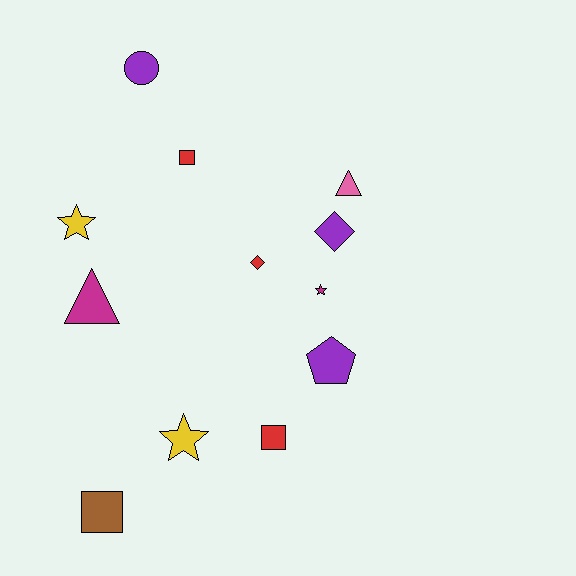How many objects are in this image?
There are 12 objects.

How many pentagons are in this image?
There is 1 pentagon.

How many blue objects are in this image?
There are no blue objects.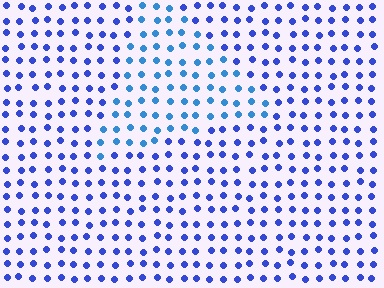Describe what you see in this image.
The image is filled with small blue elements in a uniform arrangement. A triangle-shaped region is visible where the elements are tinted to a slightly different hue, forming a subtle color boundary.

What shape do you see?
I see a triangle.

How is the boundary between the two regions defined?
The boundary is defined purely by a slight shift in hue (about 26 degrees). Spacing, size, and orientation are identical on both sides.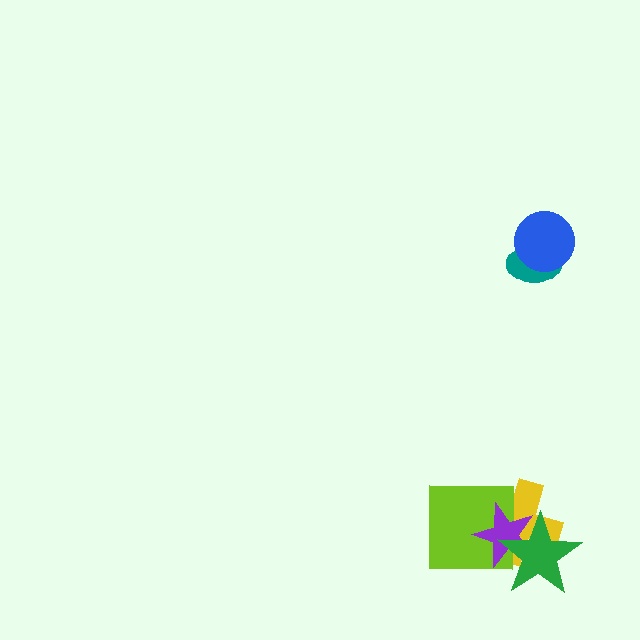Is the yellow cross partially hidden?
Yes, it is partially covered by another shape.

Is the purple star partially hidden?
Yes, it is partially covered by another shape.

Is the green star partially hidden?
No, no other shape covers it.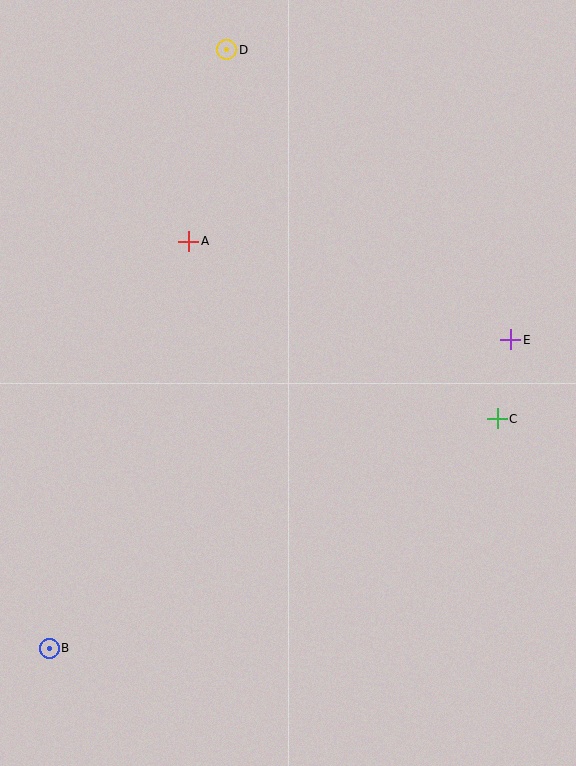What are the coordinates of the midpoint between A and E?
The midpoint between A and E is at (350, 290).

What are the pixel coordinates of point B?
Point B is at (49, 648).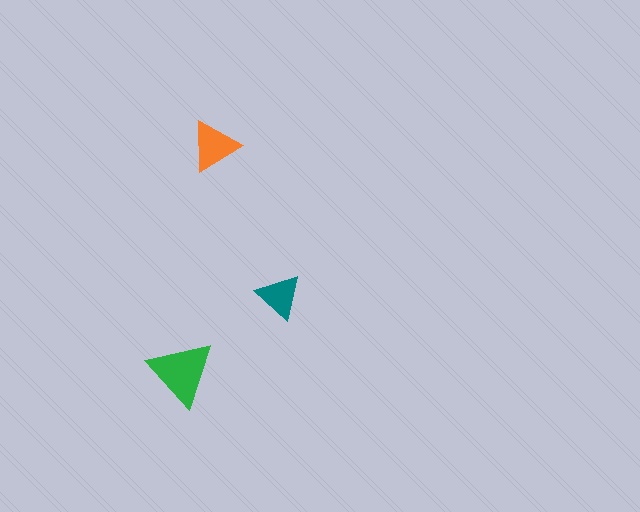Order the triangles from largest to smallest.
the green one, the orange one, the teal one.